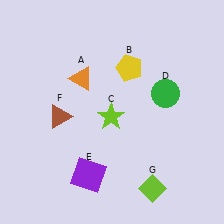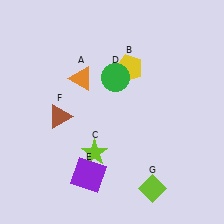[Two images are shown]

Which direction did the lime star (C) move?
The lime star (C) moved down.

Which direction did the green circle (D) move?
The green circle (D) moved left.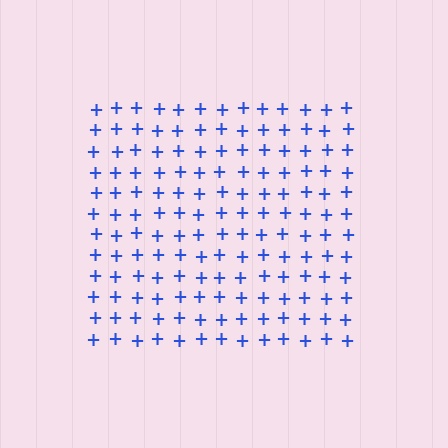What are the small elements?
The small elements are plus signs.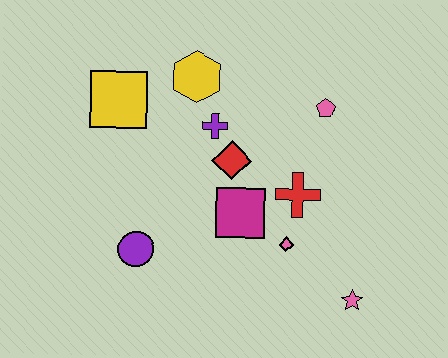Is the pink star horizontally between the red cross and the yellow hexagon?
No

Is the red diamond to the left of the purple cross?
No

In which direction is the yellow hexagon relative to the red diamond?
The yellow hexagon is above the red diamond.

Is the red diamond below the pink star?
No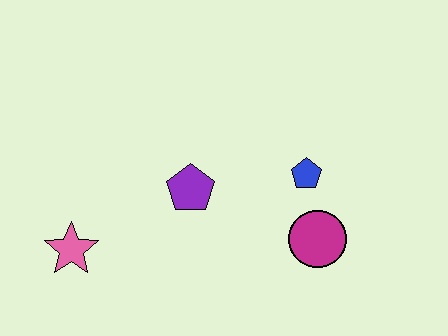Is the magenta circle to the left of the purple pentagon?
No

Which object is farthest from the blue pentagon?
The pink star is farthest from the blue pentagon.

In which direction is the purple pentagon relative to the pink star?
The purple pentagon is to the right of the pink star.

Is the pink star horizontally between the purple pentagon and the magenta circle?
No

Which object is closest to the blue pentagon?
The magenta circle is closest to the blue pentagon.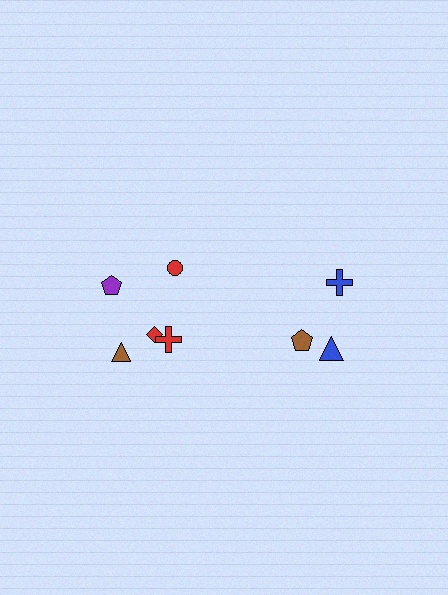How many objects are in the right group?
There are 3 objects.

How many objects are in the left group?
There are 5 objects.